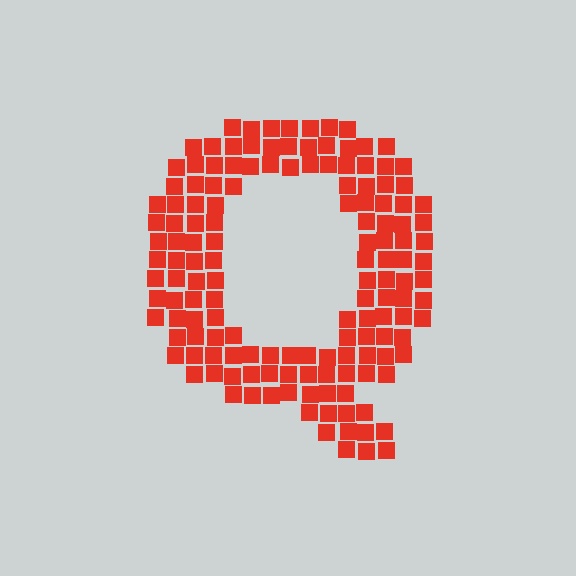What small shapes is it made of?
It is made of small squares.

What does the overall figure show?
The overall figure shows the letter Q.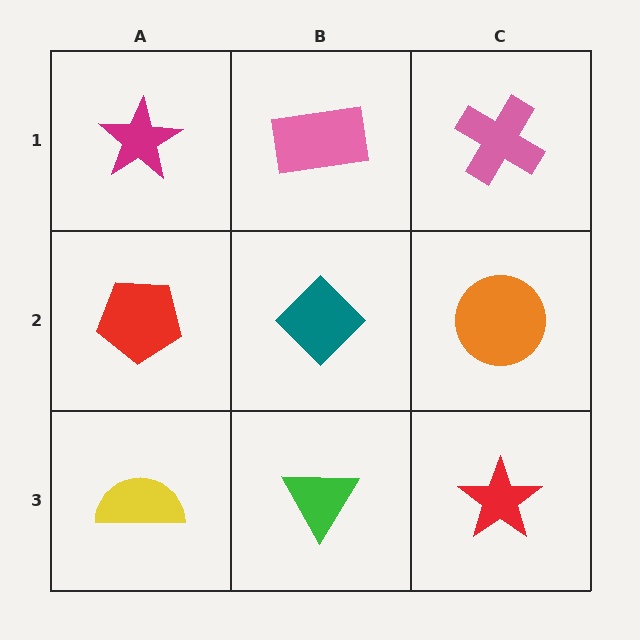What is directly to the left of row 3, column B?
A yellow semicircle.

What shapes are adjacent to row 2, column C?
A pink cross (row 1, column C), a red star (row 3, column C), a teal diamond (row 2, column B).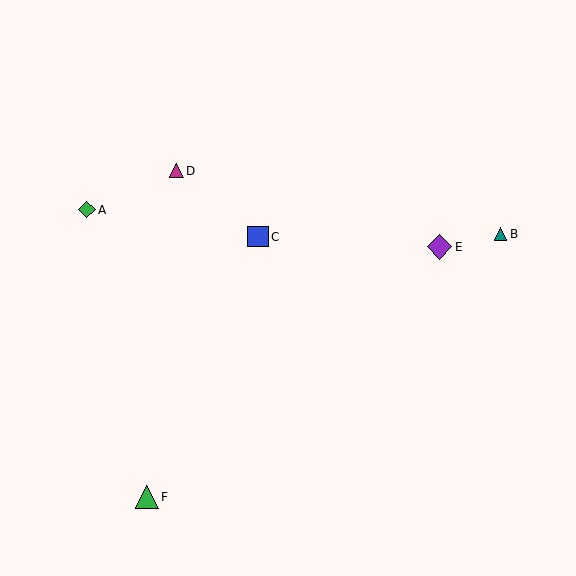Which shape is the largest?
The purple diamond (labeled E) is the largest.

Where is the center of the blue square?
The center of the blue square is at (258, 237).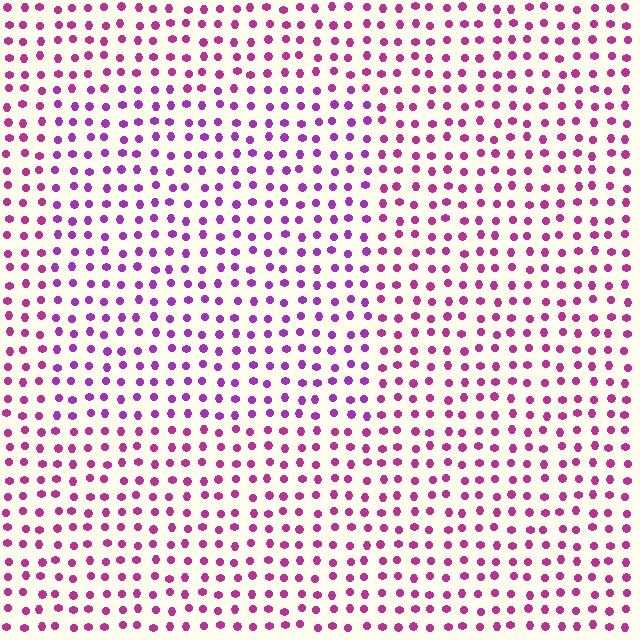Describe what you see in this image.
The image is filled with small magenta elements in a uniform arrangement. A rectangle-shaped region is visible where the elements are tinted to a slightly different hue, forming a subtle color boundary.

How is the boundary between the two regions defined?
The boundary is defined purely by a slight shift in hue (about 26 degrees). Spacing, size, and orientation are identical on both sides.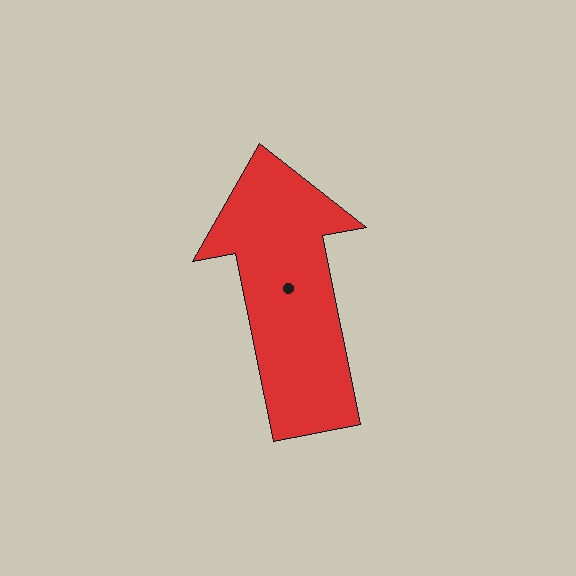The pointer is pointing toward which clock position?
Roughly 12 o'clock.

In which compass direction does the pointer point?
North.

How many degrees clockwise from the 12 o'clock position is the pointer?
Approximately 349 degrees.